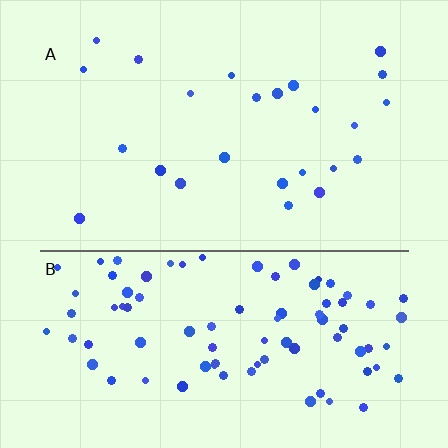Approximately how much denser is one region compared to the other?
Approximately 3.6× — region B over region A.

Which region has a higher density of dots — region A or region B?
B (the bottom).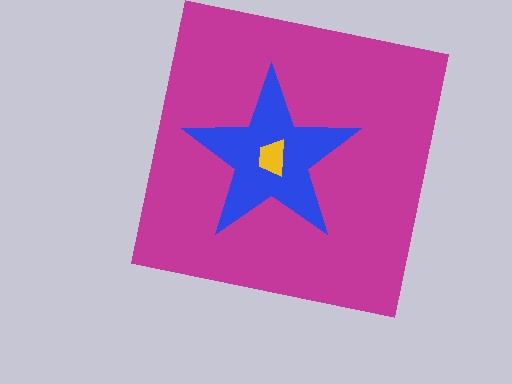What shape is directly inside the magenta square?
The blue star.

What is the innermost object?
The yellow trapezoid.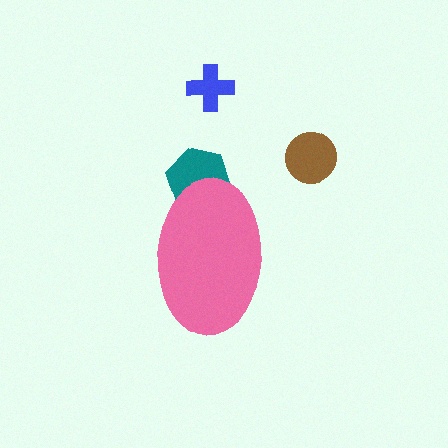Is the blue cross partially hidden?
No, the blue cross is fully visible.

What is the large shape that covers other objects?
A pink ellipse.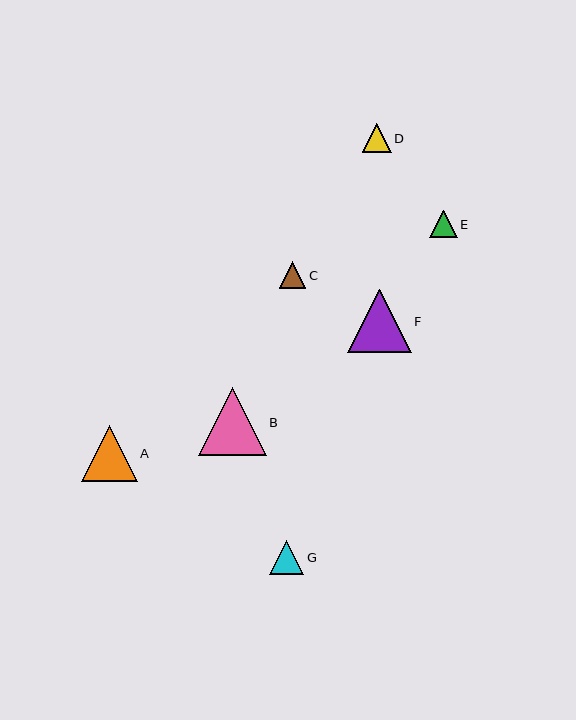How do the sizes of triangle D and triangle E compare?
Triangle D and triangle E are approximately the same size.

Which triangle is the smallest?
Triangle C is the smallest with a size of approximately 27 pixels.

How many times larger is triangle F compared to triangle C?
Triangle F is approximately 2.4 times the size of triangle C.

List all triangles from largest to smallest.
From largest to smallest: B, F, A, G, D, E, C.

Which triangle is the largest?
Triangle B is the largest with a size of approximately 68 pixels.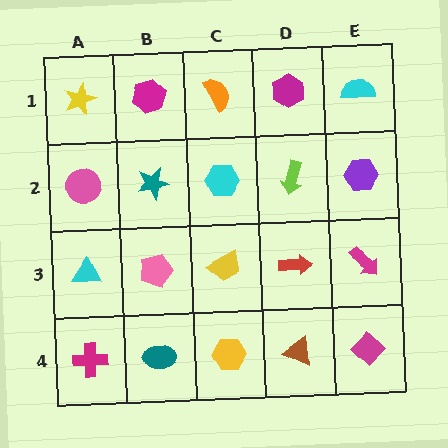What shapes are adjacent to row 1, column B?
A teal star (row 2, column B), a yellow star (row 1, column A), an orange semicircle (row 1, column C).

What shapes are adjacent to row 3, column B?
A teal star (row 2, column B), a teal ellipse (row 4, column B), a cyan triangle (row 3, column A), a yellow trapezoid (row 3, column C).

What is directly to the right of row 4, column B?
A yellow hexagon.